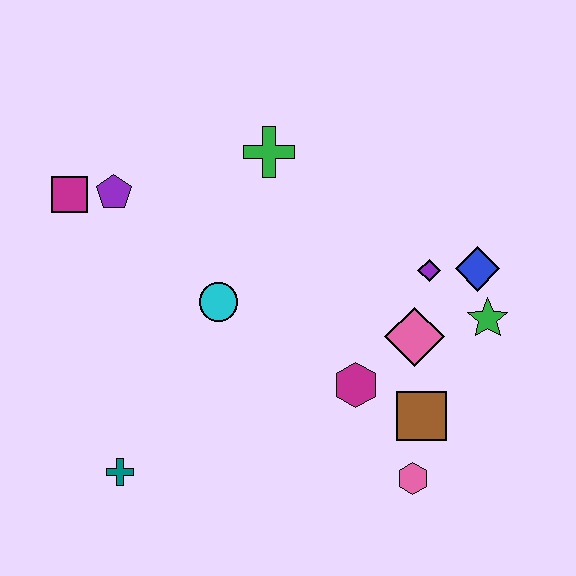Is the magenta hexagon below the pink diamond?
Yes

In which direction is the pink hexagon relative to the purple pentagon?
The pink hexagon is to the right of the purple pentagon.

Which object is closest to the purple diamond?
The blue diamond is closest to the purple diamond.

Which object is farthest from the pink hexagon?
The magenta square is farthest from the pink hexagon.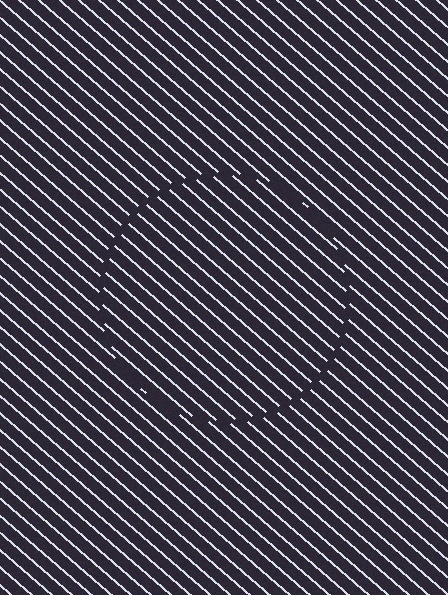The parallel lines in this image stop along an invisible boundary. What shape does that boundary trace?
An illusory circle. The interior of the shape contains the same grating, shifted by half a period — the contour is defined by the phase discontinuity where line-ends from the inner and outer gratings abut.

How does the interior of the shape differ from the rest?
The interior of the shape contains the same grating, shifted by half a period — the contour is defined by the phase discontinuity where line-ends from the inner and outer gratings abut.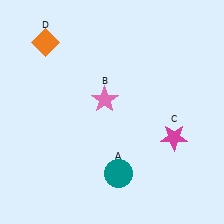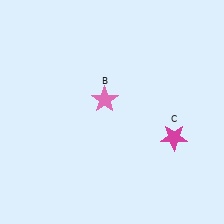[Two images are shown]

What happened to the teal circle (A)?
The teal circle (A) was removed in Image 2. It was in the bottom-right area of Image 1.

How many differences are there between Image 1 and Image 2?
There are 2 differences between the two images.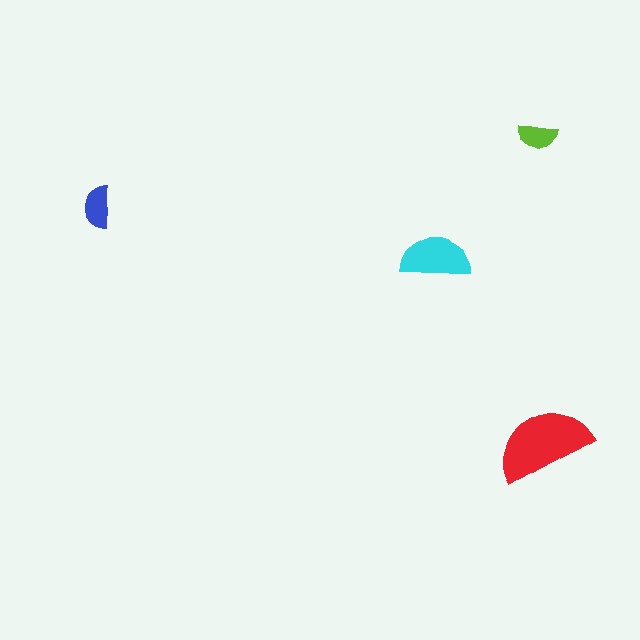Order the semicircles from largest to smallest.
the red one, the cyan one, the blue one, the lime one.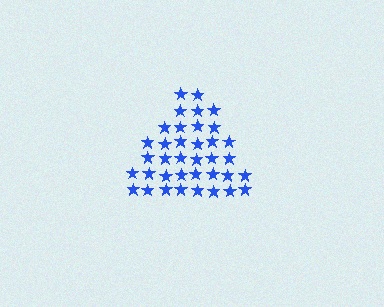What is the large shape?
The large shape is a triangle.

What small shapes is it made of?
It is made of small stars.